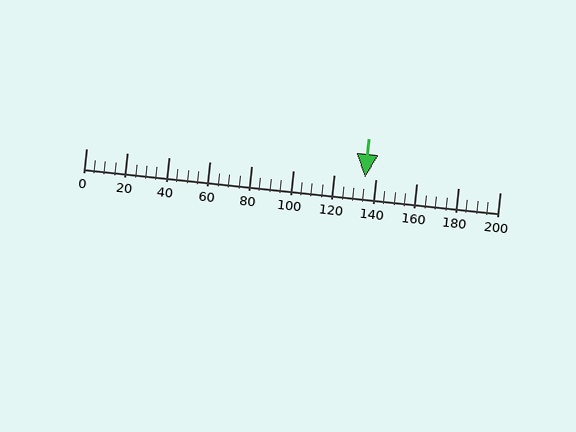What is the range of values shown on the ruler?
The ruler shows values from 0 to 200.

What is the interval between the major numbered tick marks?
The major tick marks are spaced 20 units apart.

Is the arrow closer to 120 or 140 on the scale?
The arrow is closer to 140.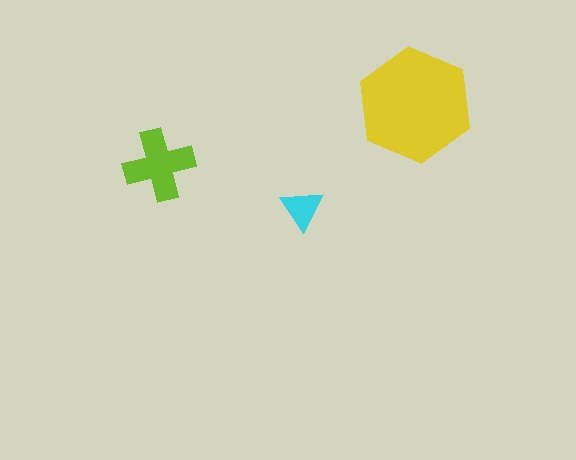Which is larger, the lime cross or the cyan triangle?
The lime cross.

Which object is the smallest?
The cyan triangle.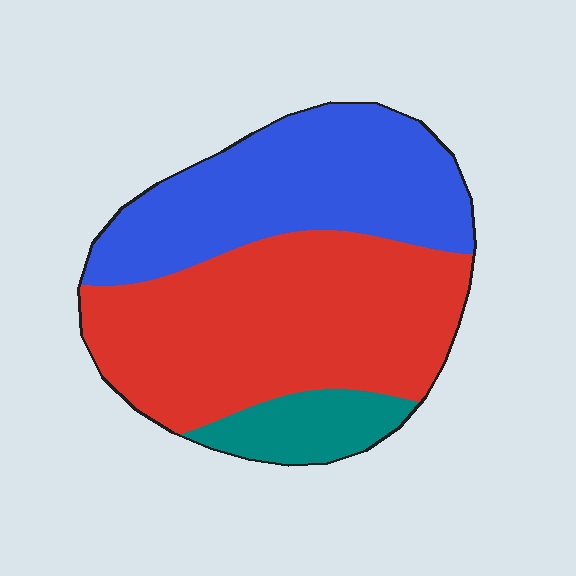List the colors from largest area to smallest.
From largest to smallest: red, blue, teal.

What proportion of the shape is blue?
Blue takes up about three eighths (3/8) of the shape.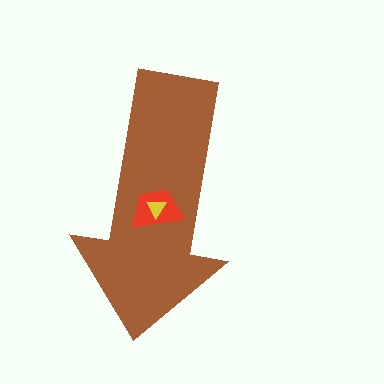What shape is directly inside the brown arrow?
The red trapezoid.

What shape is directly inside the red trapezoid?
The yellow triangle.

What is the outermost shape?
The brown arrow.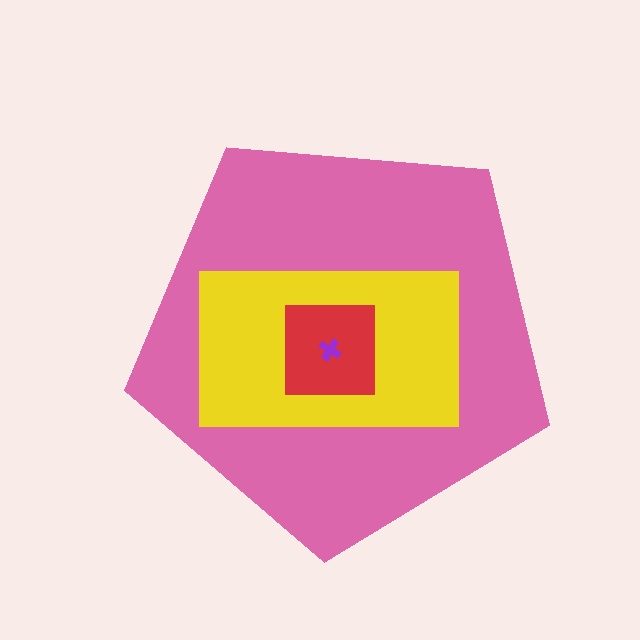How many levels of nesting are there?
4.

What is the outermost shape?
The pink pentagon.